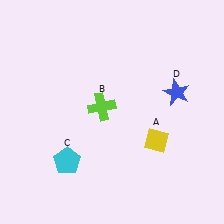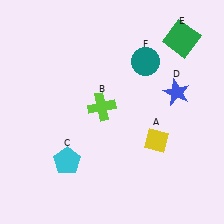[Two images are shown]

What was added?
A green square (E), a teal circle (F) were added in Image 2.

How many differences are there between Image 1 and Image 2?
There are 2 differences between the two images.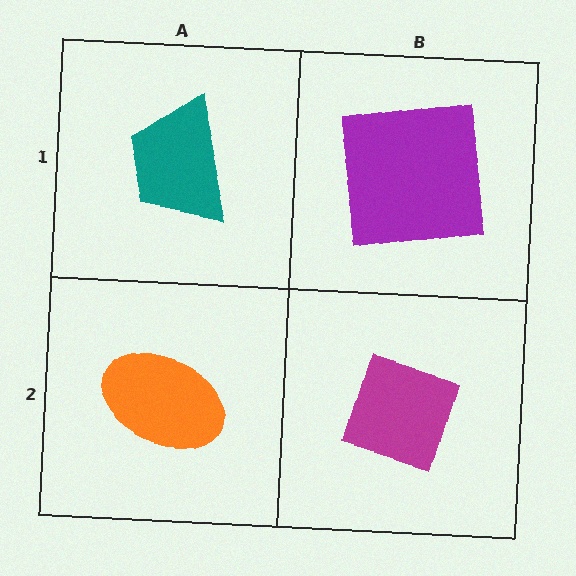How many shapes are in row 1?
2 shapes.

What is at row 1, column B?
A purple square.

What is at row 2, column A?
An orange ellipse.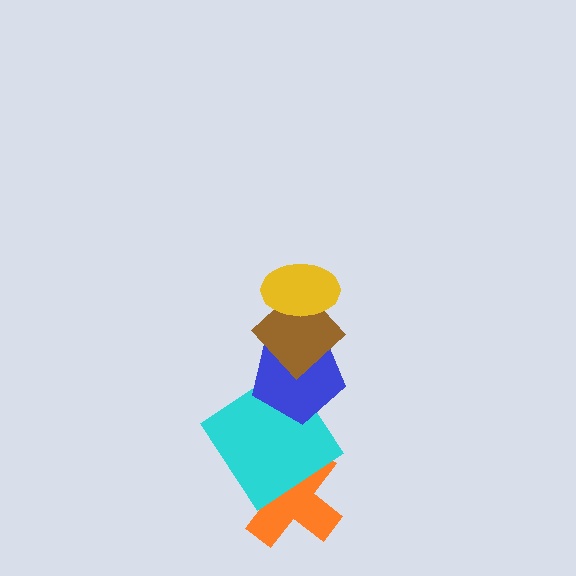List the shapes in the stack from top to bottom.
From top to bottom: the yellow ellipse, the brown diamond, the blue pentagon, the cyan diamond, the orange cross.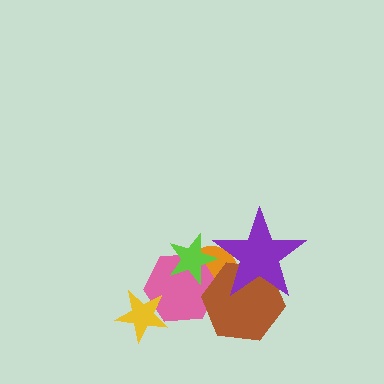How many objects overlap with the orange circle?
4 objects overlap with the orange circle.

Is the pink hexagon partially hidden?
Yes, it is partially covered by another shape.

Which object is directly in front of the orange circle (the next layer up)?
The pink hexagon is directly in front of the orange circle.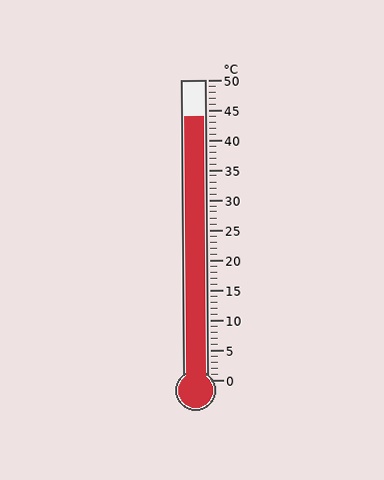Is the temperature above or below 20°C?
The temperature is above 20°C.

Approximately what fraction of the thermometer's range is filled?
The thermometer is filled to approximately 90% of its range.